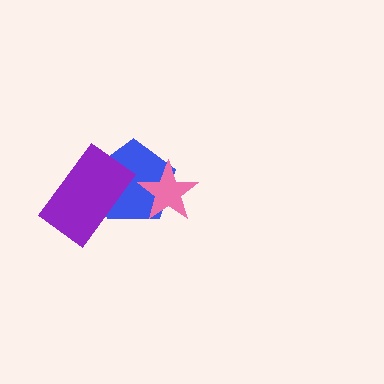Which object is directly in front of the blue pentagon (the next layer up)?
The pink star is directly in front of the blue pentagon.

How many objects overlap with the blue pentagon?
2 objects overlap with the blue pentagon.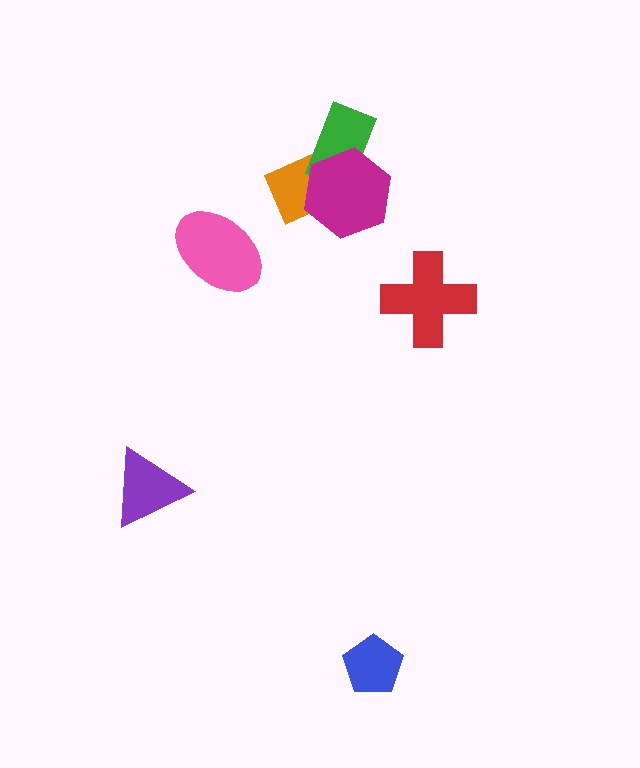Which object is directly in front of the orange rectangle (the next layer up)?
The green rectangle is directly in front of the orange rectangle.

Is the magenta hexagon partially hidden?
No, no other shape covers it.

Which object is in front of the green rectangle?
The magenta hexagon is in front of the green rectangle.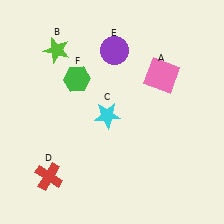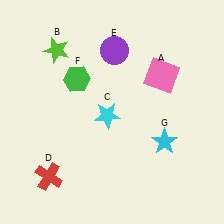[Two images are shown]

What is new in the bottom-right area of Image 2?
A cyan star (G) was added in the bottom-right area of Image 2.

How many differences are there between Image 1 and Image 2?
There is 1 difference between the two images.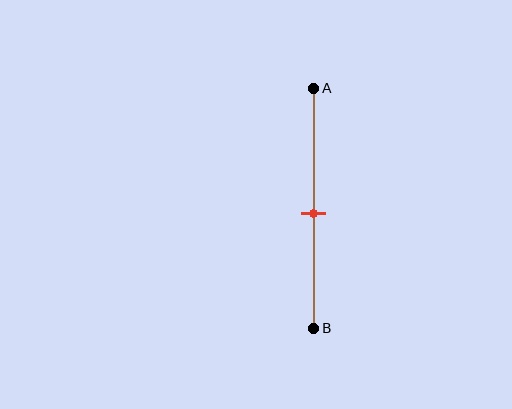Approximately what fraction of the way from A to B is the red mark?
The red mark is approximately 50% of the way from A to B.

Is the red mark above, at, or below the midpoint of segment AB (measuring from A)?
The red mark is approximately at the midpoint of segment AB.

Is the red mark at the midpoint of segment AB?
Yes, the mark is approximately at the midpoint.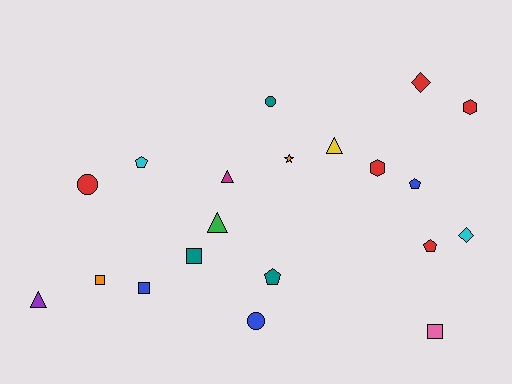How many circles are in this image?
There are 3 circles.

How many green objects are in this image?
There is 1 green object.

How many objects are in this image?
There are 20 objects.